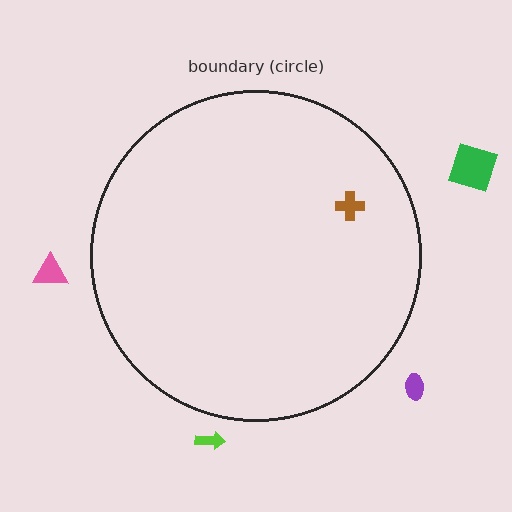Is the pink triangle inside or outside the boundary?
Outside.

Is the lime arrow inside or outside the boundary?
Outside.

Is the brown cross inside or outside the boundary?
Inside.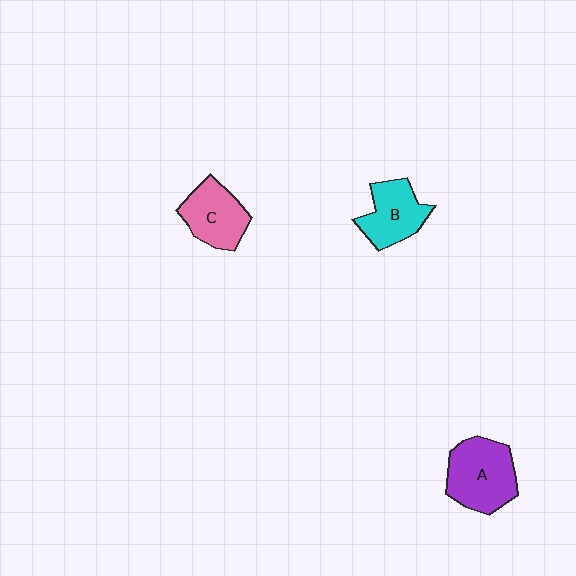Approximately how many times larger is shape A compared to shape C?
Approximately 1.3 times.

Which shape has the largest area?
Shape A (purple).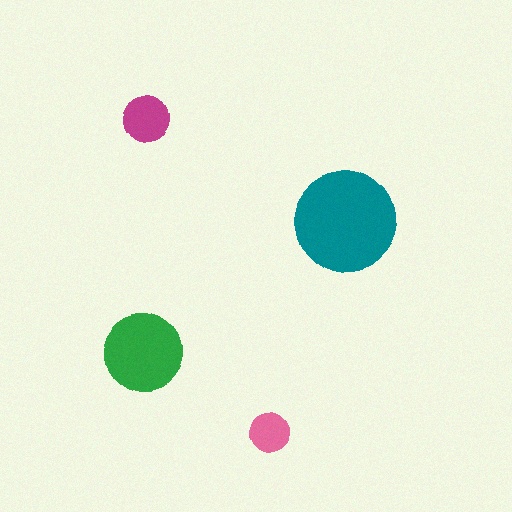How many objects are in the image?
There are 4 objects in the image.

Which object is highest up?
The magenta circle is topmost.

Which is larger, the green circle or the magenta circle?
The green one.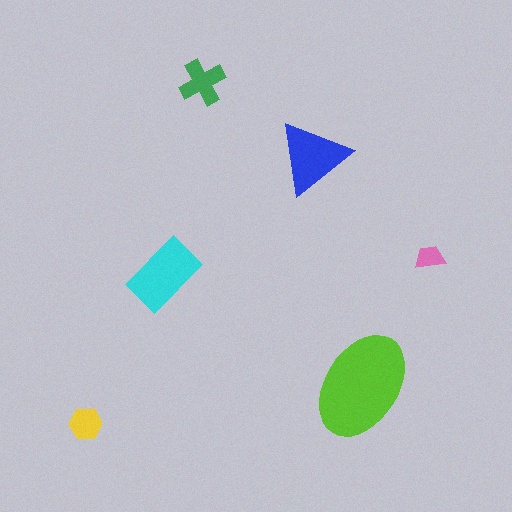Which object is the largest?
The lime ellipse.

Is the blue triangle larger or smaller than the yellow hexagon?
Larger.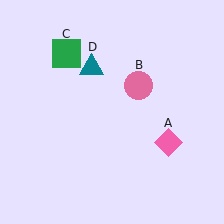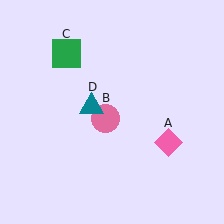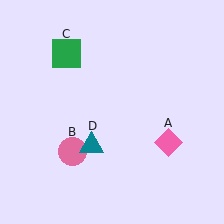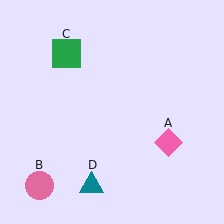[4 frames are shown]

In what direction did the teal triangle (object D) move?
The teal triangle (object D) moved down.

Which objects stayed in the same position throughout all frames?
Pink diamond (object A) and green square (object C) remained stationary.